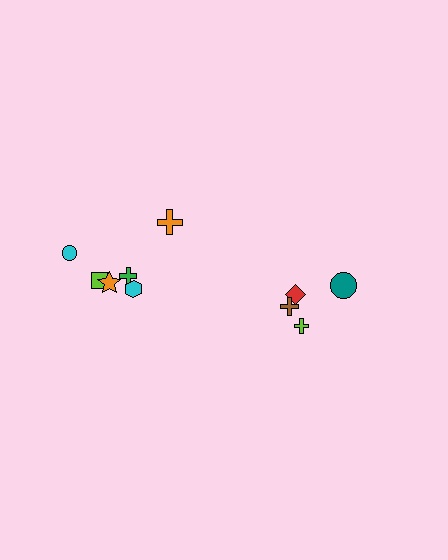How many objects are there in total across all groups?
There are 10 objects.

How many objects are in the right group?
There are 4 objects.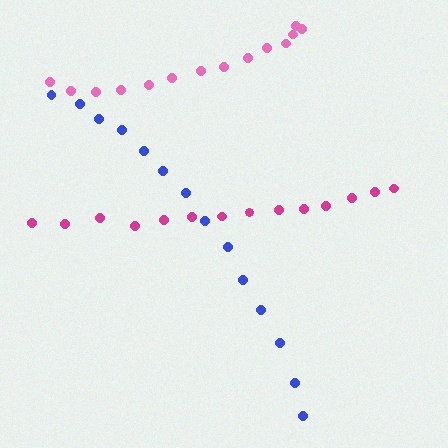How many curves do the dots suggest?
There are 3 distinct paths.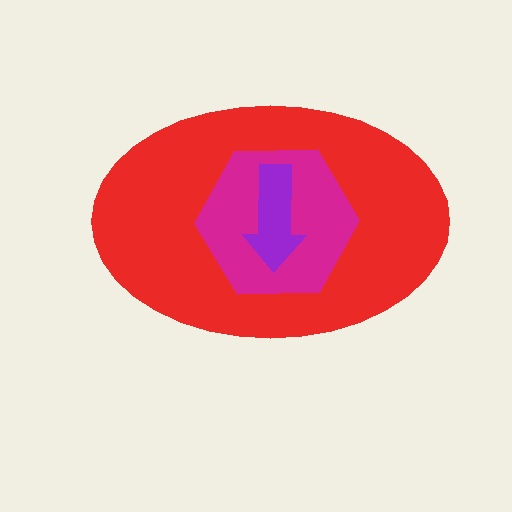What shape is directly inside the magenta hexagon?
The purple arrow.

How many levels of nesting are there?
3.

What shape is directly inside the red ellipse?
The magenta hexagon.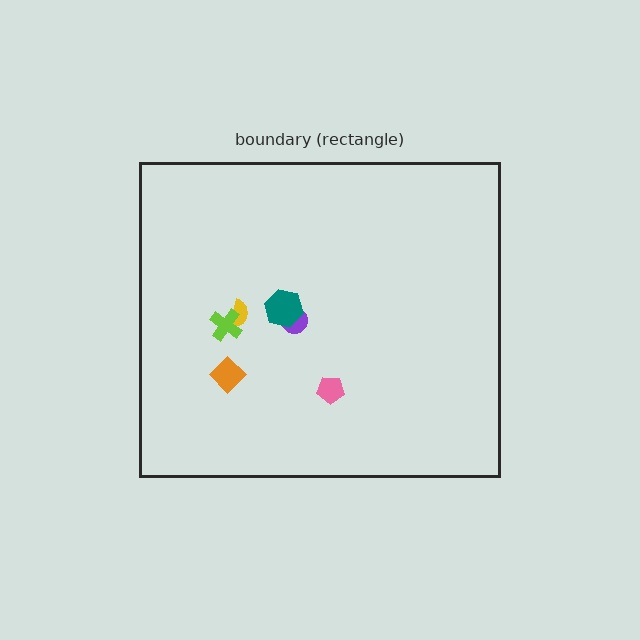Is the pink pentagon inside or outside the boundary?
Inside.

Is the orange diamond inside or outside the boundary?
Inside.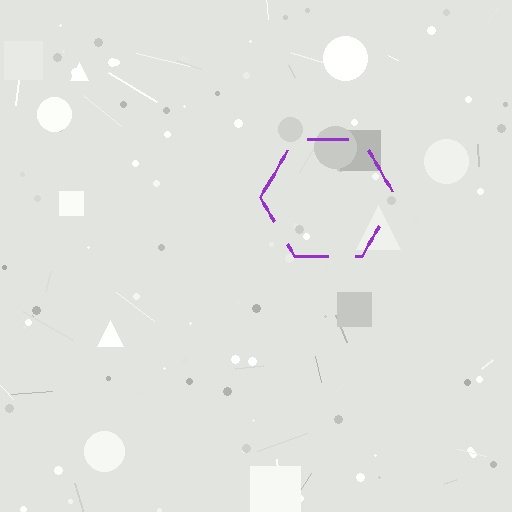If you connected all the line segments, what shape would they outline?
They would outline a hexagon.